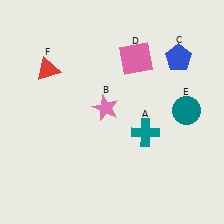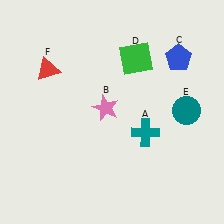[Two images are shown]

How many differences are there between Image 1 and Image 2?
There is 1 difference between the two images.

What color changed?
The square (D) changed from pink in Image 1 to green in Image 2.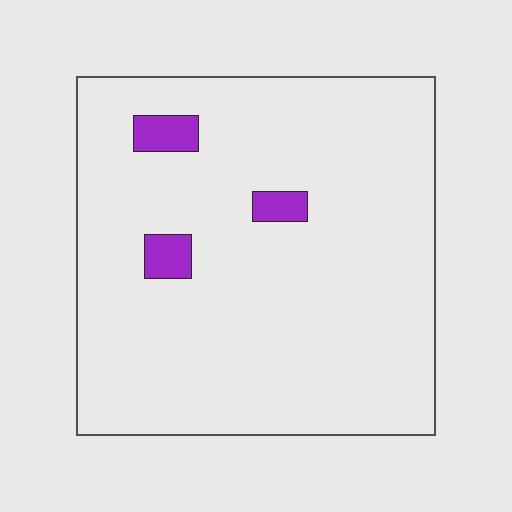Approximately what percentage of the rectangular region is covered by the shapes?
Approximately 5%.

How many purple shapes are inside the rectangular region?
3.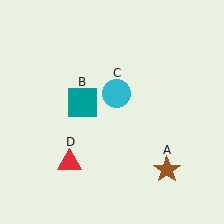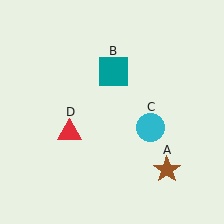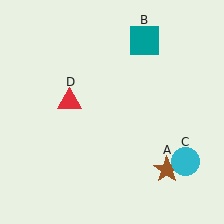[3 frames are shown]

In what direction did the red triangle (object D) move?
The red triangle (object D) moved up.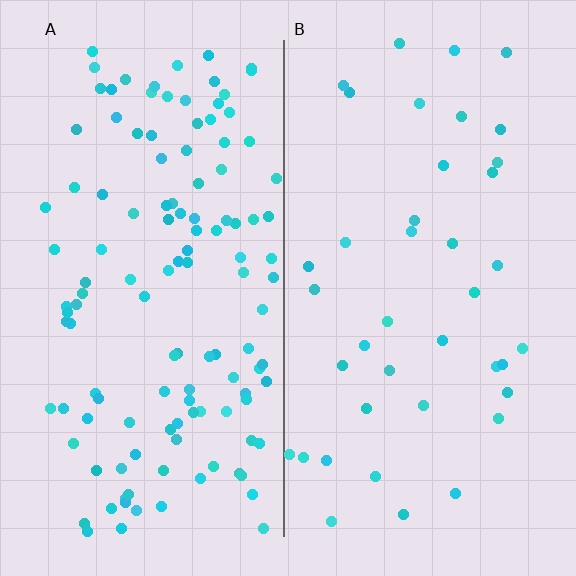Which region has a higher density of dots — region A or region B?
A (the left).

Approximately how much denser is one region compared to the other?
Approximately 3.1× — region A over region B.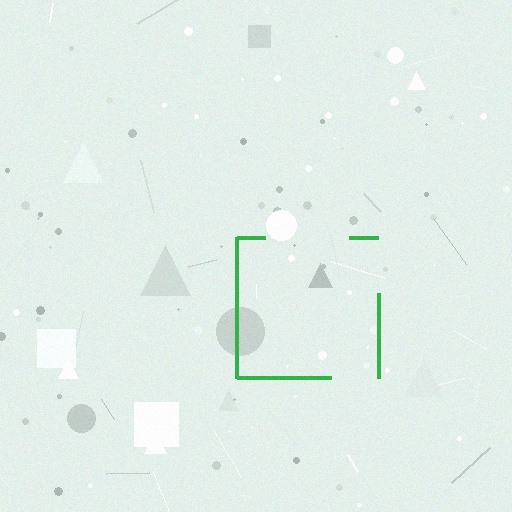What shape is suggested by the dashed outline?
The dashed outline suggests a square.